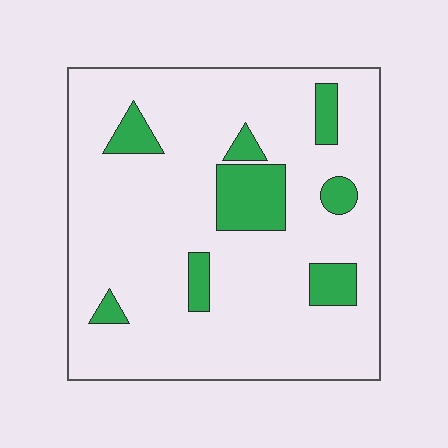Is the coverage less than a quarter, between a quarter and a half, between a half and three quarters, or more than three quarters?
Less than a quarter.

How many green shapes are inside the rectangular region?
8.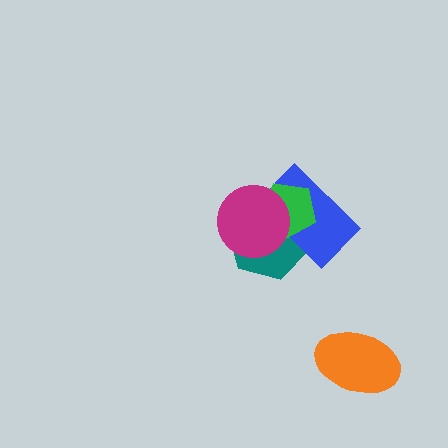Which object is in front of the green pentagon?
The magenta circle is in front of the green pentagon.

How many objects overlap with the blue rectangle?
3 objects overlap with the blue rectangle.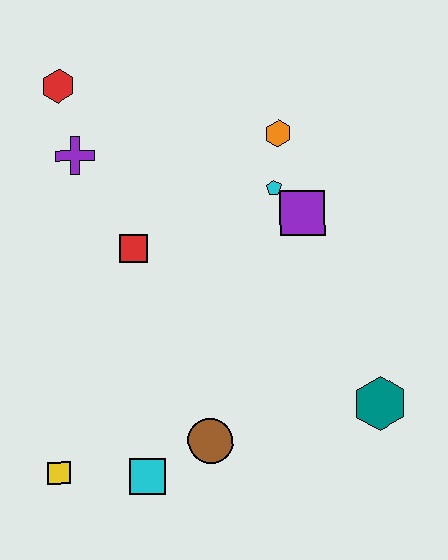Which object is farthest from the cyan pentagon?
The yellow square is farthest from the cyan pentagon.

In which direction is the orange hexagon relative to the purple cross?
The orange hexagon is to the right of the purple cross.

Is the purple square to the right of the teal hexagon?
No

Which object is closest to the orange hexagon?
The cyan pentagon is closest to the orange hexagon.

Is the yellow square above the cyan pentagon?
No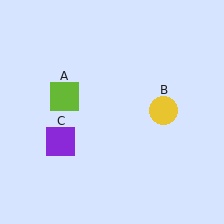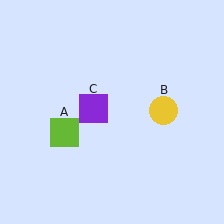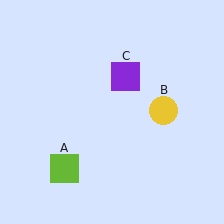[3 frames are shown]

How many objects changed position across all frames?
2 objects changed position: lime square (object A), purple square (object C).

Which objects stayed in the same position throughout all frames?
Yellow circle (object B) remained stationary.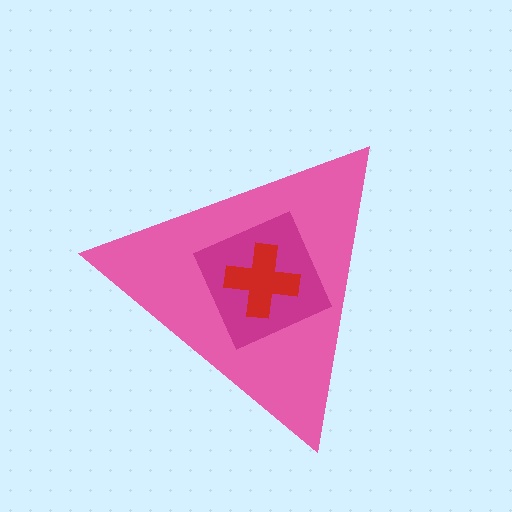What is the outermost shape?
The pink triangle.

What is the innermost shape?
The red cross.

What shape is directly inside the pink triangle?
The magenta square.